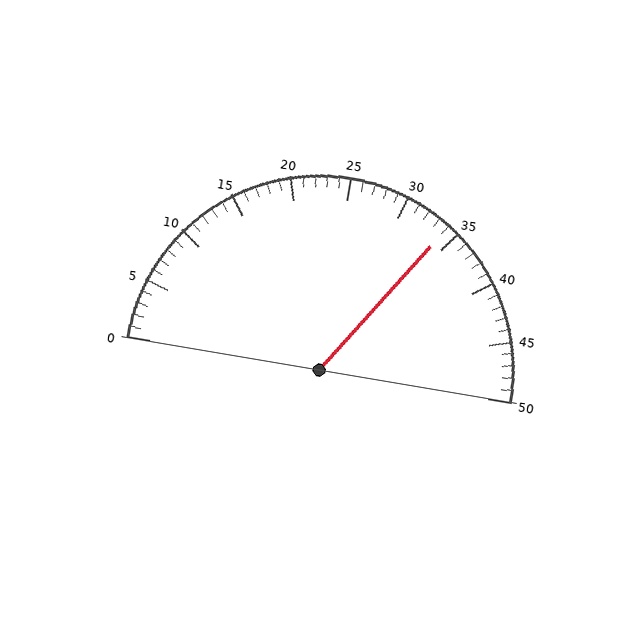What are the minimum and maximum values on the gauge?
The gauge ranges from 0 to 50.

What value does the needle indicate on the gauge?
The needle indicates approximately 34.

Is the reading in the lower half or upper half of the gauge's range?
The reading is in the upper half of the range (0 to 50).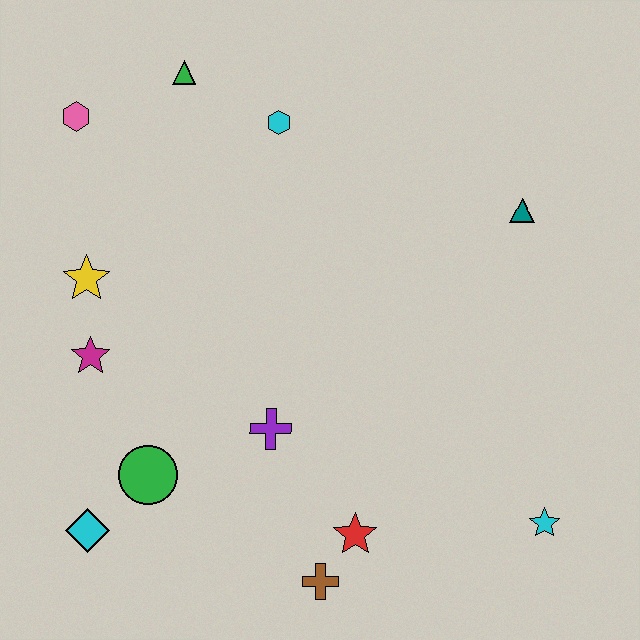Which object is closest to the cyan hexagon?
The green triangle is closest to the cyan hexagon.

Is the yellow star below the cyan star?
No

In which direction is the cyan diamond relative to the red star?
The cyan diamond is to the left of the red star.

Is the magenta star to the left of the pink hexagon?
No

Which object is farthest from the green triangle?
The cyan star is farthest from the green triangle.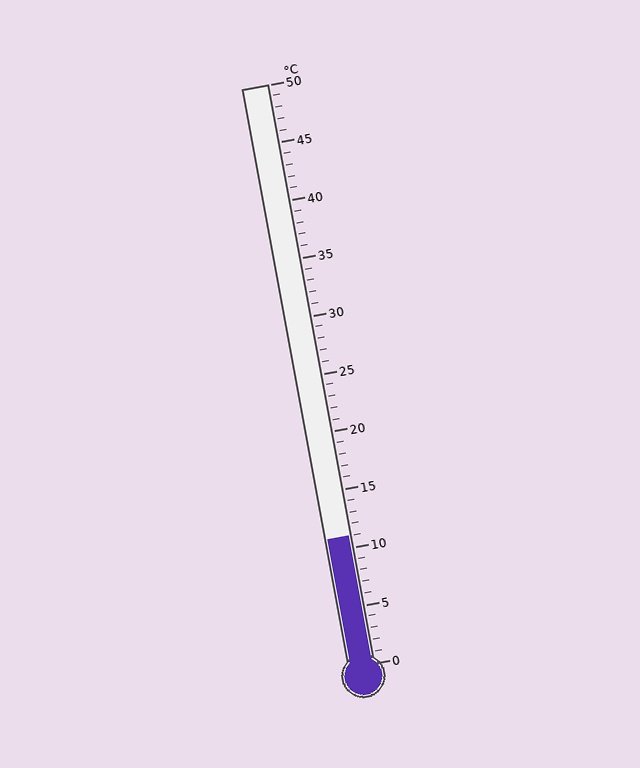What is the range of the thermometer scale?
The thermometer scale ranges from 0°C to 50°C.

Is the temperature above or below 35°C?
The temperature is below 35°C.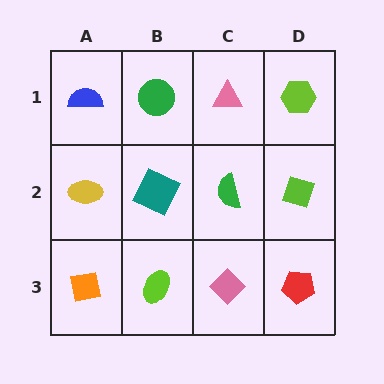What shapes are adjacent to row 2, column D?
A lime hexagon (row 1, column D), a red pentagon (row 3, column D), a green semicircle (row 2, column C).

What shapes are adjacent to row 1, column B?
A teal square (row 2, column B), a blue semicircle (row 1, column A), a pink triangle (row 1, column C).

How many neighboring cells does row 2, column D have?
3.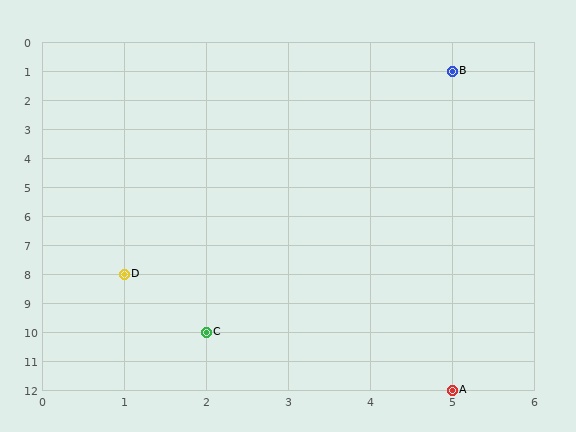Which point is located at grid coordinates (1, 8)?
Point D is at (1, 8).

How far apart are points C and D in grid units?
Points C and D are 1 column and 2 rows apart (about 2.2 grid units diagonally).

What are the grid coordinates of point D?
Point D is at grid coordinates (1, 8).